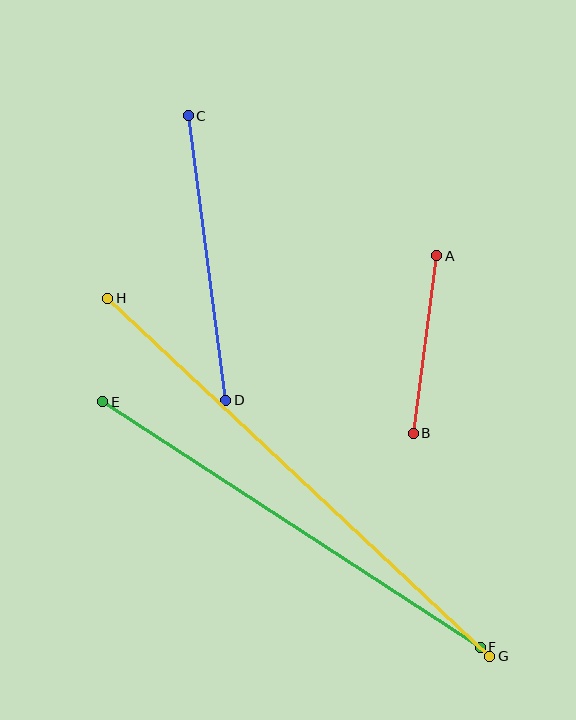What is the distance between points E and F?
The distance is approximately 450 pixels.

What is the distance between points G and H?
The distance is approximately 523 pixels.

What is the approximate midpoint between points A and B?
The midpoint is at approximately (425, 345) pixels.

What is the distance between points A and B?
The distance is approximately 179 pixels.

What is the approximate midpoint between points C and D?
The midpoint is at approximately (207, 258) pixels.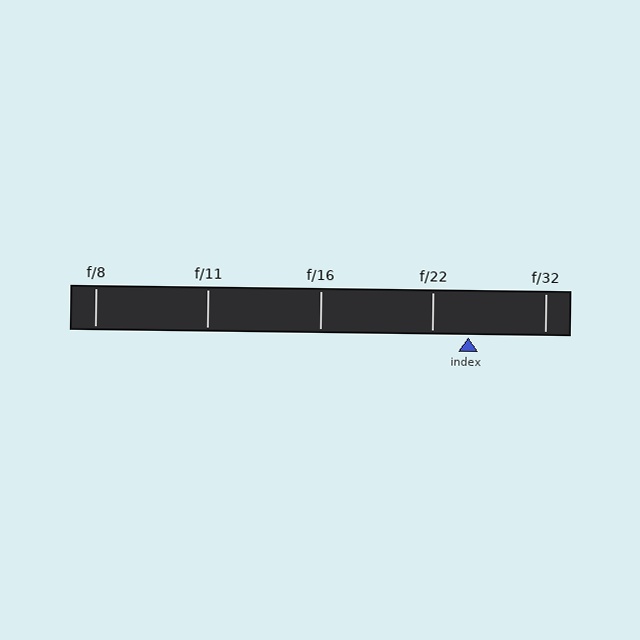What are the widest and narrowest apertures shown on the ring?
The widest aperture shown is f/8 and the narrowest is f/32.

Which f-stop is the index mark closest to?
The index mark is closest to f/22.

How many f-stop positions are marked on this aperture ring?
There are 5 f-stop positions marked.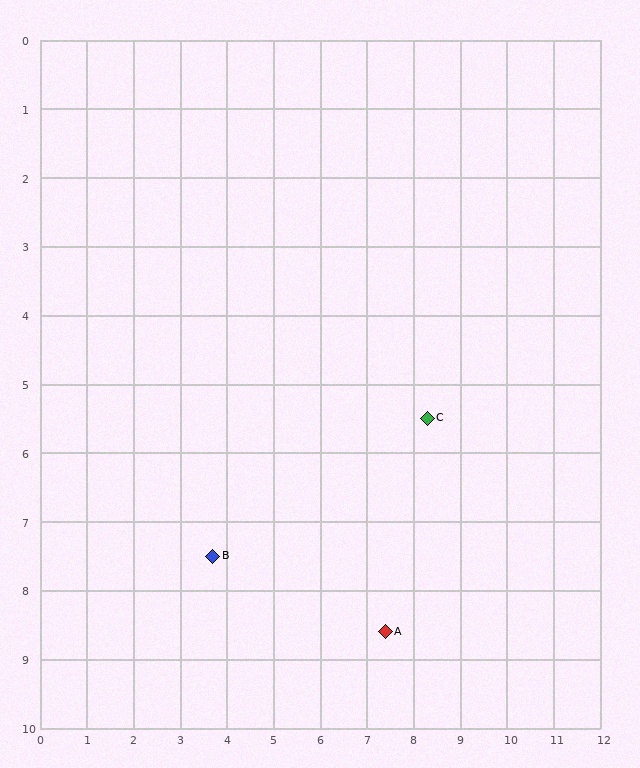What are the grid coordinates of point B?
Point B is at approximately (3.7, 7.5).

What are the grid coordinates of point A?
Point A is at approximately (7.4, 8.6).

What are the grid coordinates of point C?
Point C is at approximately (8.3, 5.5).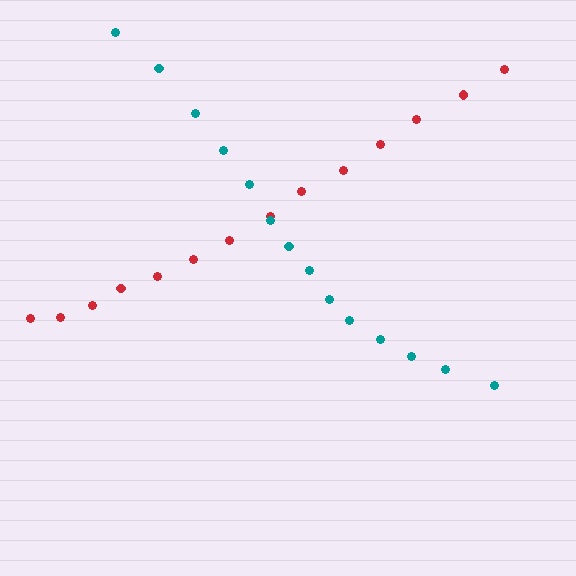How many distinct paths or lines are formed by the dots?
There are 2 distinct paths.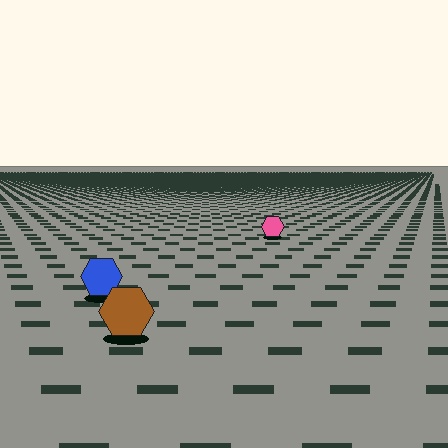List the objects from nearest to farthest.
From nearest to farthest: the brown hexagon, the blue hexagon, the pink hexagon.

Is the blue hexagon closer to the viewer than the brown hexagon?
No. The brown hexagon is closer — you can tell from the texture gradient: the ground texture is coarser near it.